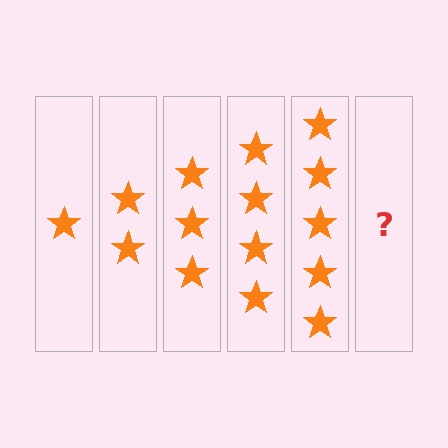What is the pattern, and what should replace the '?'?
The pattern is that each step adds one more star. The '?' should be 6 stars.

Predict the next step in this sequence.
The next step is 6 stars.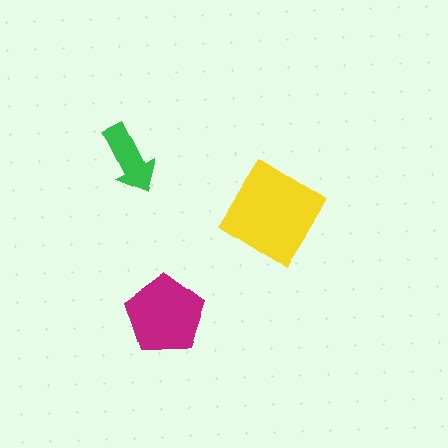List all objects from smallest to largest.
The green arrow, the magenta pentagon, the yellow diamond.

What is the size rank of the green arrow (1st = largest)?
3rd.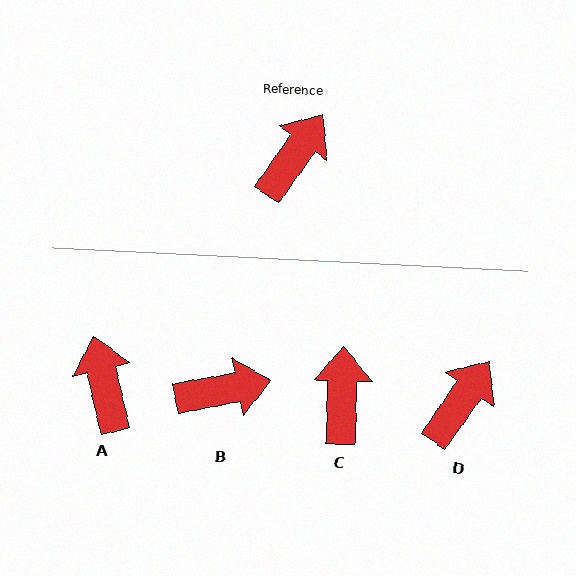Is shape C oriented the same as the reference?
No, it is off by about 33 degrees.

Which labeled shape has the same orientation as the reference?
D.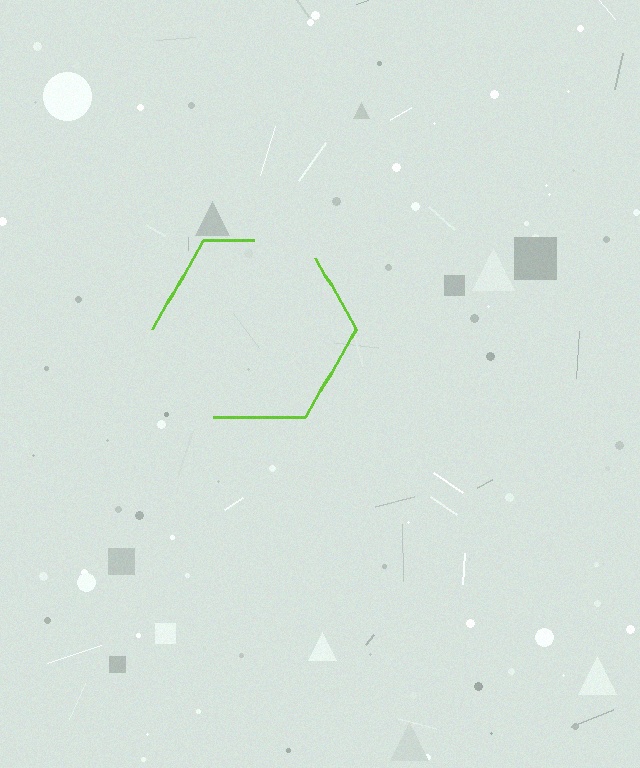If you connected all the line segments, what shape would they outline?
They would outline a hexagon.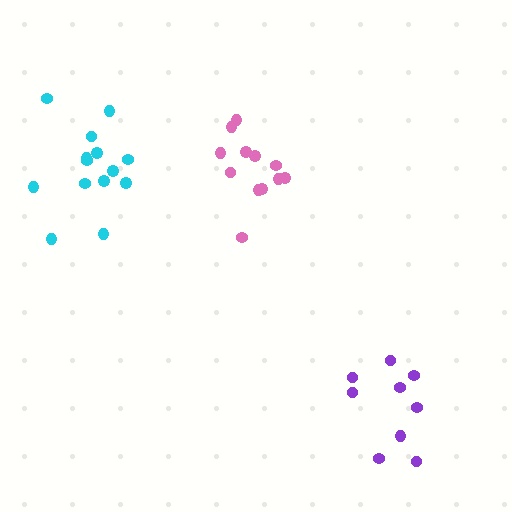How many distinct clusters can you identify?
There are 3 distinct clusters.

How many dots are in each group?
Group 1: 14 dots, Group 2: 12 dots, Group 3: 9 dots (35 total).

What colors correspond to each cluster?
The clusters are colored: cyan, pink, purple.